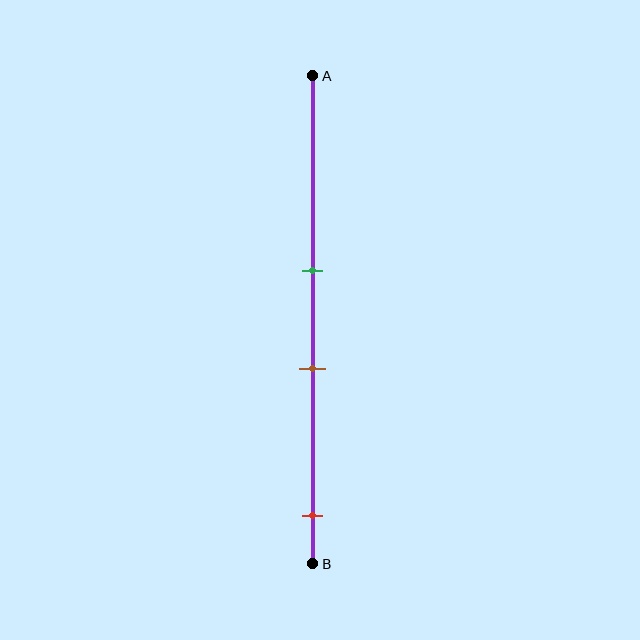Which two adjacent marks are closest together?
The green and brown marks are the closest adjacent pair.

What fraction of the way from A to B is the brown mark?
The brown mark is approximately 60% (0.6) of the way from A to B.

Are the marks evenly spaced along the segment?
No, the marks are not evenly spaced.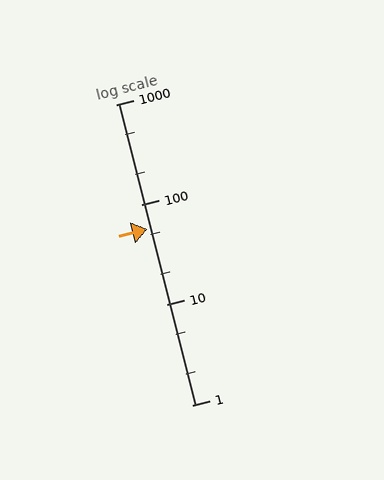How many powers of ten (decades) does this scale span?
The scale spans 3 decades, from 1 to 1000.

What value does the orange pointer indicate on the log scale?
The pointer indicates approximately 57.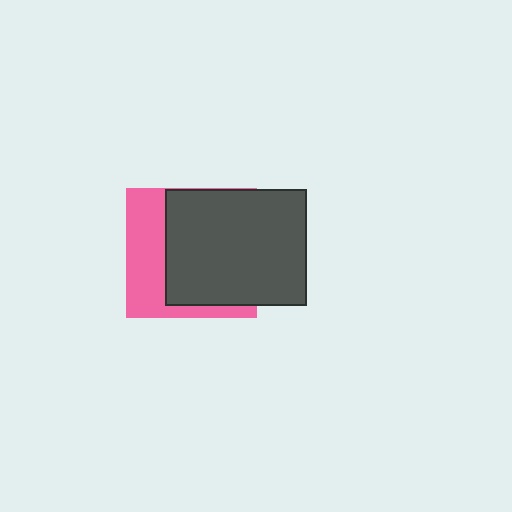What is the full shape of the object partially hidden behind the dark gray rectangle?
The partially hidden object is a pink square.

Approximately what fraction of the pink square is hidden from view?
Roughly 62% of the pink square is hidden behind the dark gray rectangle.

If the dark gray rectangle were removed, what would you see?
You would see the complete pink square.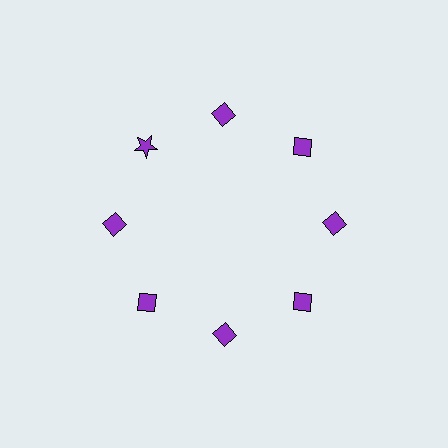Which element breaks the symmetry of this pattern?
The purple star at roughly the 10 o'clock position breaks the symmetry. All other shapes are purple diamonds.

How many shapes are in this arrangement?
There are 8 shapes arranged in a ring pattern.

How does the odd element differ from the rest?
It has a different shape: star instead of diamond.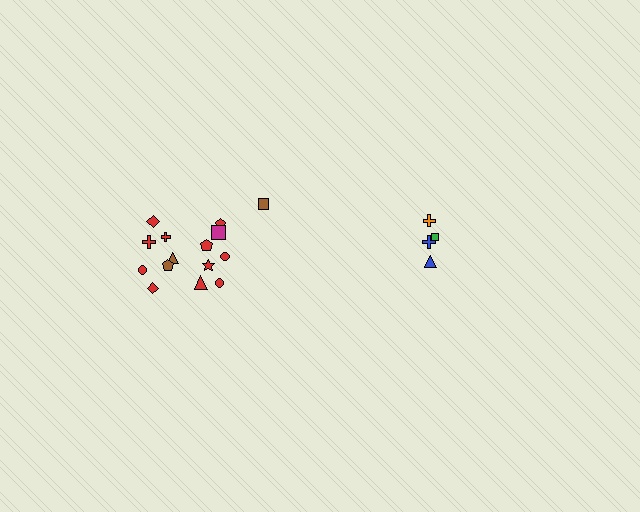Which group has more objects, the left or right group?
The left group.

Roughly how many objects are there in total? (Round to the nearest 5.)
Roughly 20 objects in total.